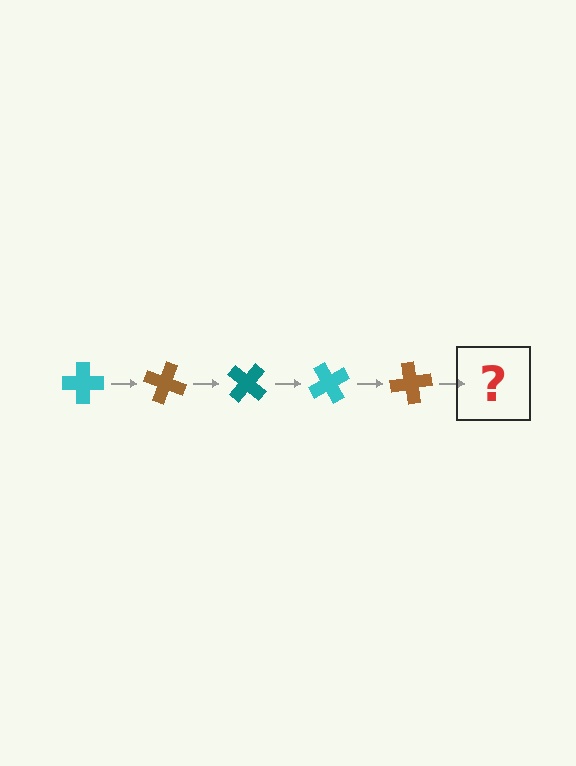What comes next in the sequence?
The next element should be a teal cross, rotated 100 degrees from the start.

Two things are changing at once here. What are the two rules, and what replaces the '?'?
The two rules are that it rotates 20 degrees each step and the color cycles through cyan, brown, and teal. The '?' should be a teal cross, rotated 100 degrees from the start.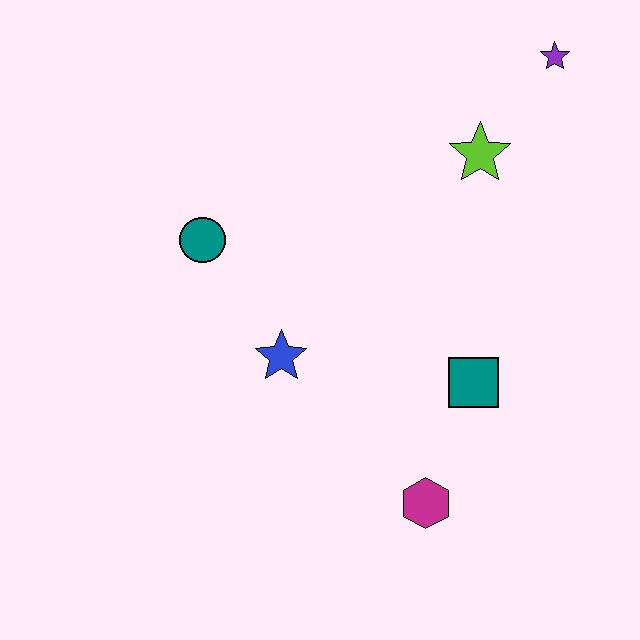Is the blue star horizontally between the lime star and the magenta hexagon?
No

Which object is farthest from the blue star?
The purple star is farthest from the blue star.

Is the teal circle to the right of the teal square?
No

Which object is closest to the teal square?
The magenta hexagon is closest to the teal square.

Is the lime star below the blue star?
No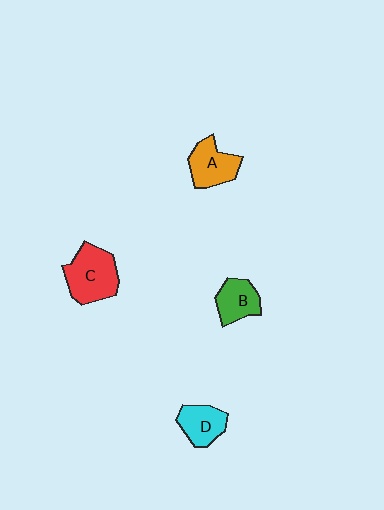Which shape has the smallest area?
Shape B (green).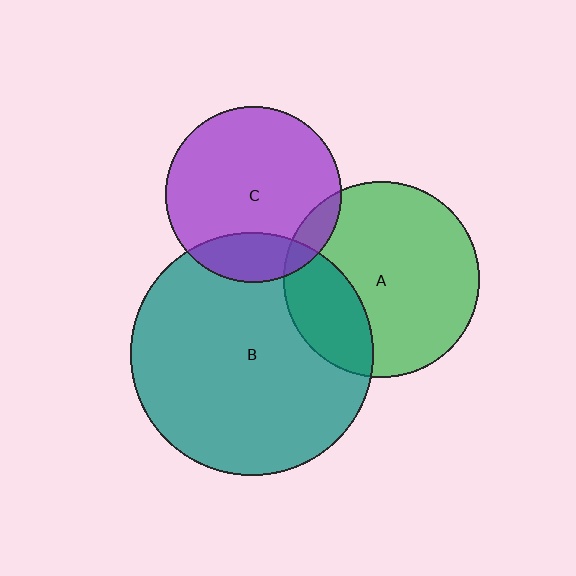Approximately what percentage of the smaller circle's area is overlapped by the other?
Approximately 25%.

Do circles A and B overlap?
Yes.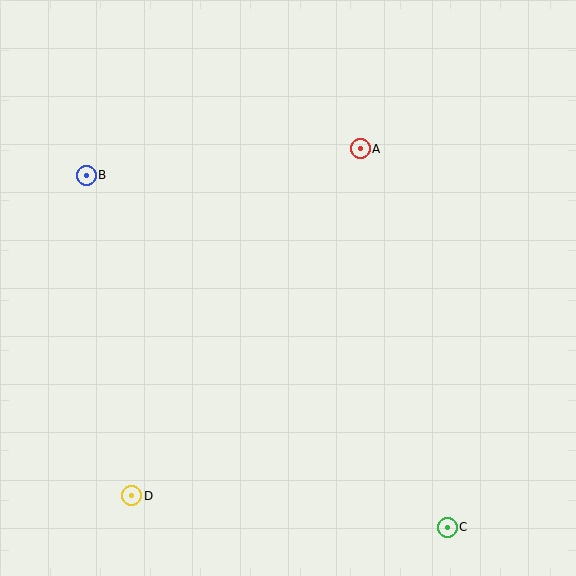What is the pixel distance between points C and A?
The distance between C and A is 389 pixels.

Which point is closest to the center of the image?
Point A at (360, 149) is closest to the center.